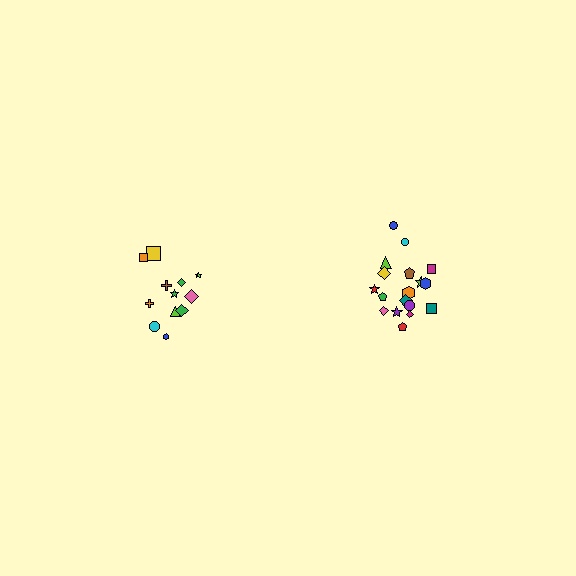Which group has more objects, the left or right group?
The right group.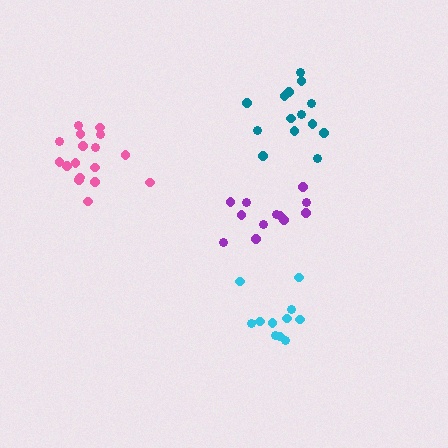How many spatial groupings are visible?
There are 4 spatial groupings.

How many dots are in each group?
Group 1: 17 dots, Group 2: 12 dots, Group 3: 14 dots, Group 4: 11 dots (54 total).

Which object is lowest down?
The cyan cluster is bottommost.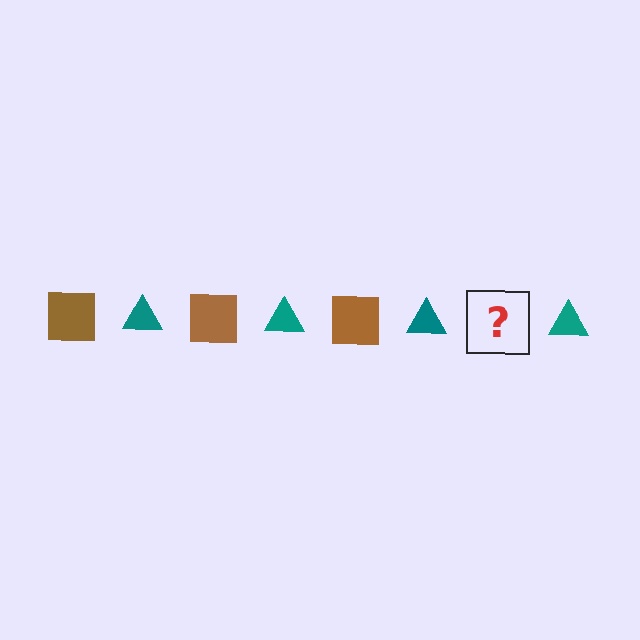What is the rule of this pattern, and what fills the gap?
The rule is that the pattern alternates between brown square and teal triangle. The gap should be filled with a brown square.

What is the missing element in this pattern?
The missing element is a brown square.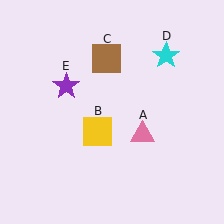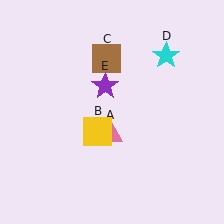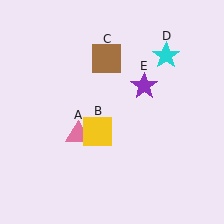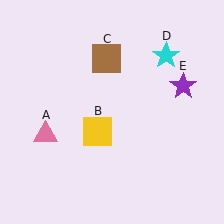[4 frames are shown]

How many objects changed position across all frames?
2 objects changed position: pink triangle (object A), purple star (object E).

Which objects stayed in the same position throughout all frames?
Yellow square (object B) and brown square (object C) and cyan star (object D) remained stationary.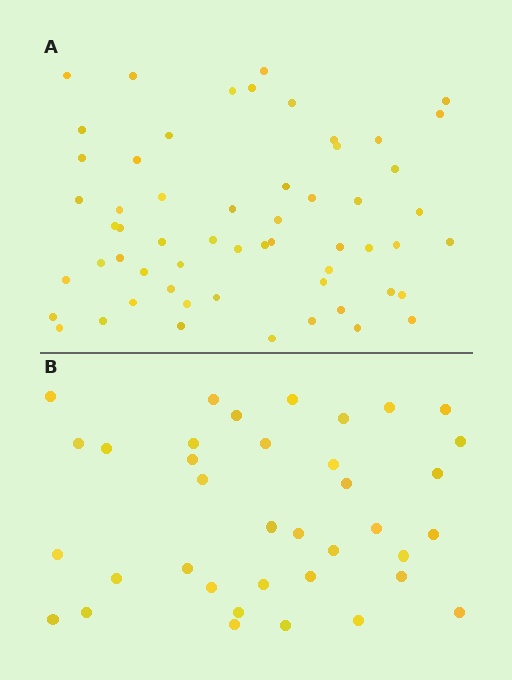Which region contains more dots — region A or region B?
Region A (the top region) has more dots.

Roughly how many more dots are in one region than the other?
Region A has approximately 20 more dots than region B.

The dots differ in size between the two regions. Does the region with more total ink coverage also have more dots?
No. Region B has more total ink coverage because its dots are larger, but region A actually contains more individual dots. Total area can be misleading — the number of items is what matters here.